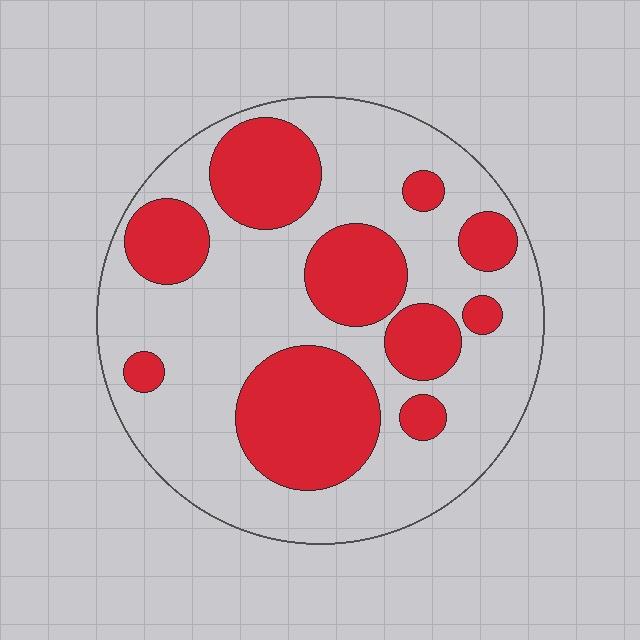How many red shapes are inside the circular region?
10.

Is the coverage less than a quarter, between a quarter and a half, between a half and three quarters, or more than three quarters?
Between a quarter and a half.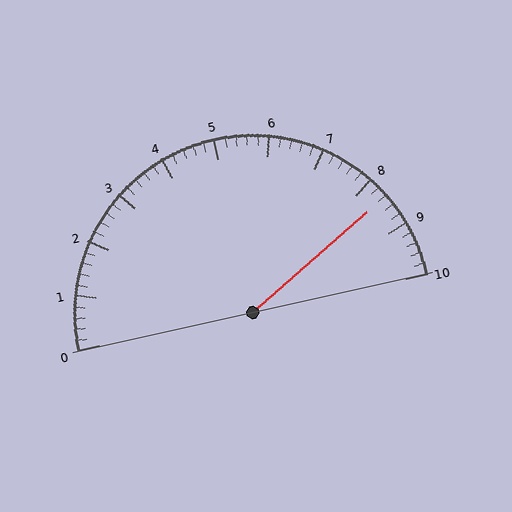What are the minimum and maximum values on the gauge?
The gauge ranges from 0 to 10.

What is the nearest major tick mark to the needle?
The nearest major tick mark is 8.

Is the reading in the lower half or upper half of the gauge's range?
The reading is in the upper half of the range (0 to 10).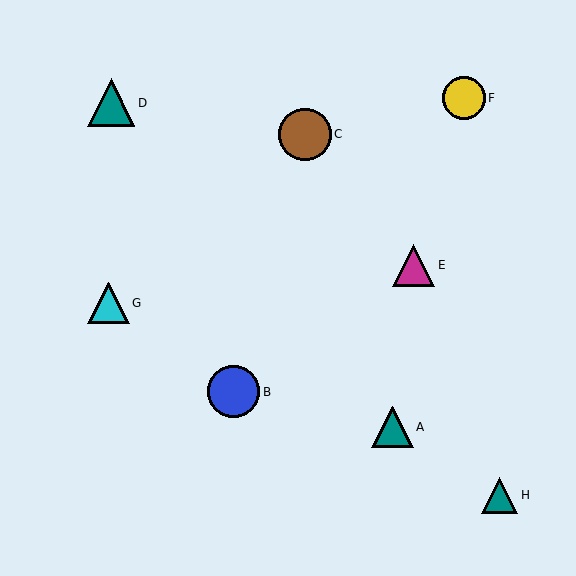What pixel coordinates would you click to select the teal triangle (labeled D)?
Click at (111, 103) to select the teal triangle D.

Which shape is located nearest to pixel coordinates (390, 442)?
The teal triangle (labeled A) at (393, 427) is nearest to that location.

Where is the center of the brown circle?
The center of the brown circle is at (305, 134).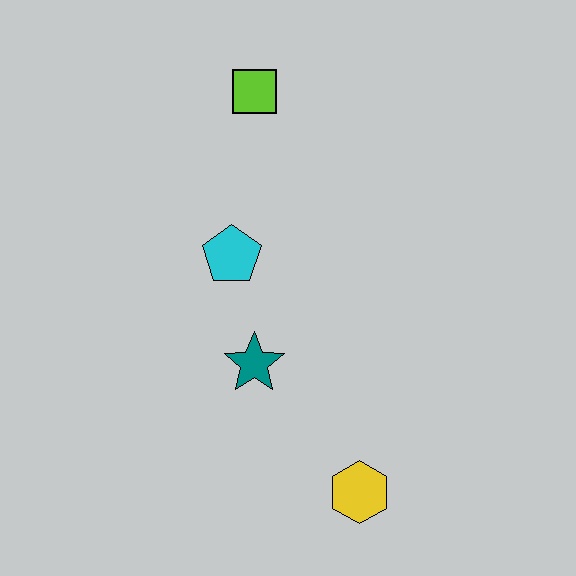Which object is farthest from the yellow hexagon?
The lime square is farthest from the yellow hexagon.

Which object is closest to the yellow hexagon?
The teal star is closest to the yellow hexagon.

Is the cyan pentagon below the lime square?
Yes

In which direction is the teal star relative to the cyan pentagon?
The teal star is below the cyan pentagon.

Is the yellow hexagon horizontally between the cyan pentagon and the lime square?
No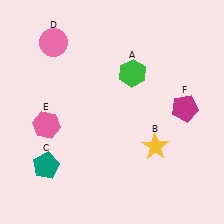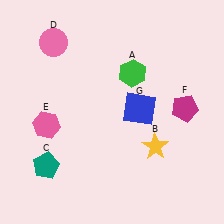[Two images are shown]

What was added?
A blue square (G) was added in Image 2.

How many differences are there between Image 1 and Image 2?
There is 1 difference between the two images.